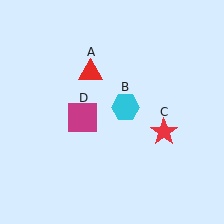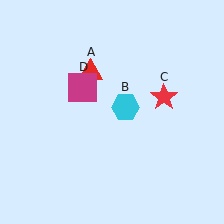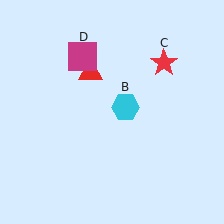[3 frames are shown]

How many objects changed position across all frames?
2 objects changed position: red star (object C), magenta square (object D).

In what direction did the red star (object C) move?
The red star (object C) moved up.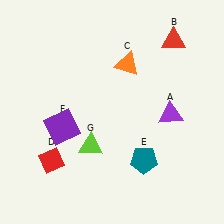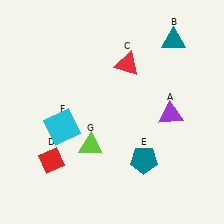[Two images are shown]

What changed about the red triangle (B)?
In Image 1, B is red. In Image 2, it changed to teal.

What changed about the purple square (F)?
In Image 1, F is purple. In Image 2, it changed to cyan.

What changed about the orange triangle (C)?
In Image 1, C is orange. In Image 2, it changed to red.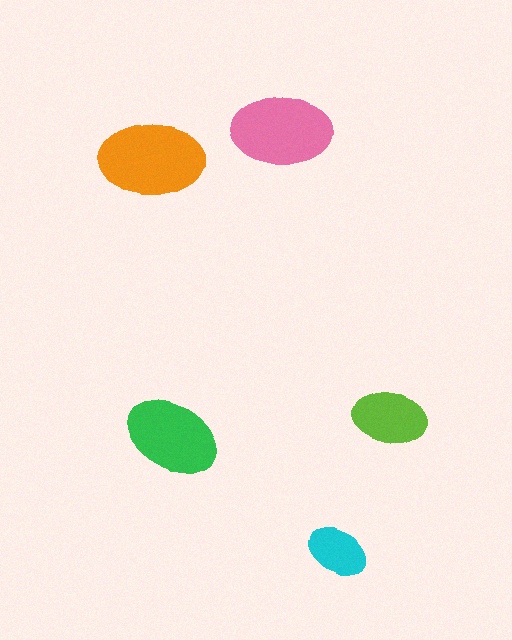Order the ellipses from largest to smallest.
the orange one, the pink one, the green one, the lime one, the cyan one.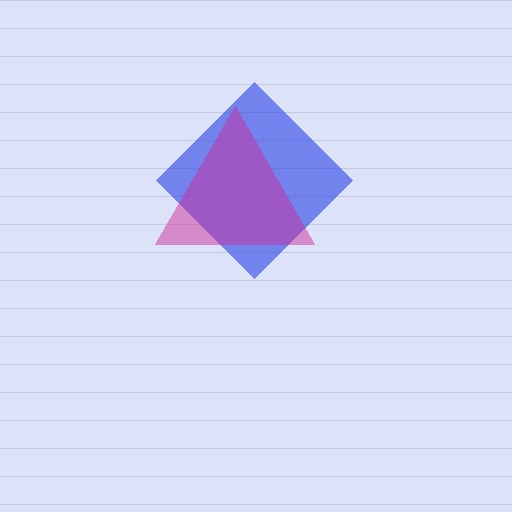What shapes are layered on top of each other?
The layered shapes are: a blue diamond, a magenta triangle.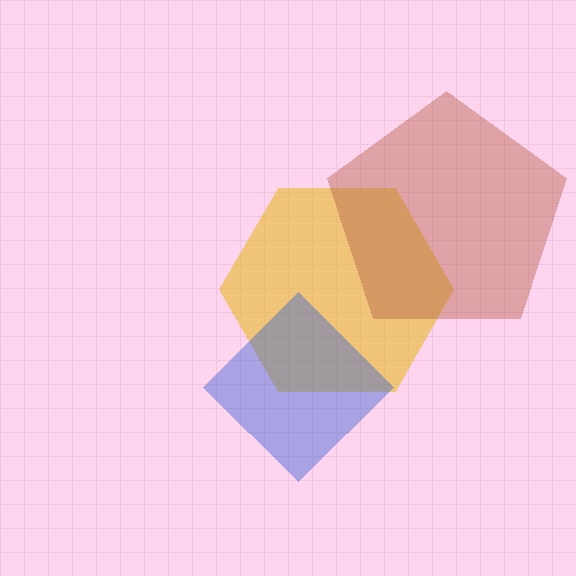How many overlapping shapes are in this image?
There are 3 overlapping shapes in the image.